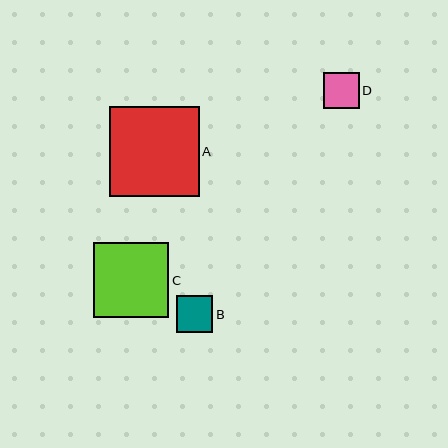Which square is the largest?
Square A is the largest with a size of approximately 90 pixels.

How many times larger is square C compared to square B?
Square C is approximately 2.1 times the size of square B.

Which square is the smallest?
Square D is the smallest with a size of approximately 36 pixels.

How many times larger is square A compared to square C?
Square A is approximately 1.2 times the size of square C.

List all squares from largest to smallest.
From largest to smallest: A, C, B, D.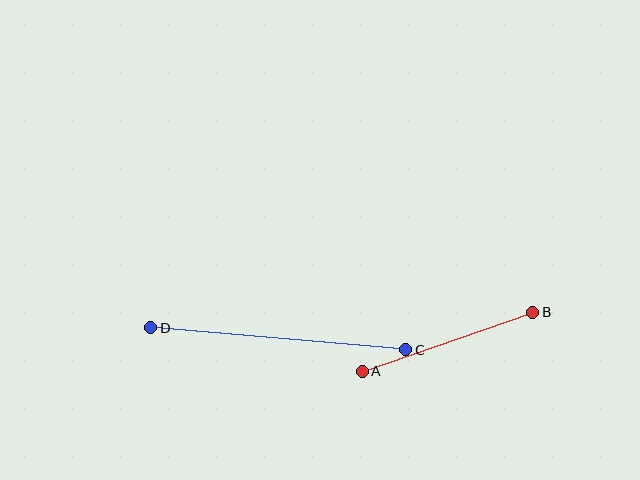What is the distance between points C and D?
The distance is approximately 256 pixels.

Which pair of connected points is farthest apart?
Points C and D are farthest apart.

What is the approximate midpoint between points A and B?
The midpoint is at approximately (447, 342) pixels.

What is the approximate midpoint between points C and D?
The midpoint is at approximately (278, 339) pixels.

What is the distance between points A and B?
The distance is approximately 180 pixels.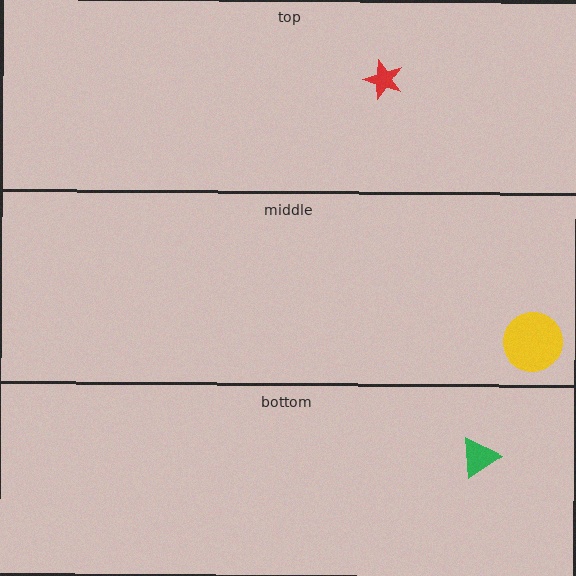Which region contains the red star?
The top region.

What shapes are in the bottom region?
The green triangle.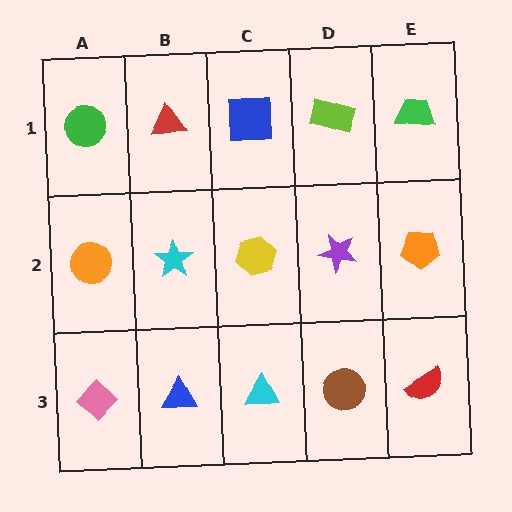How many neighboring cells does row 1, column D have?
3.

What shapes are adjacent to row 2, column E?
A green trapezoid (row 1, column E), a red semicircle (row 3, column E), a purple star (row 2, column D).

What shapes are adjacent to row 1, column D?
A purple star (row 2, column D), a blue square (row 1, column C), a green trapezoid (row 1, column E).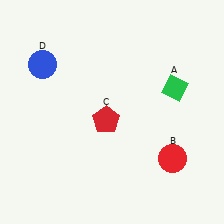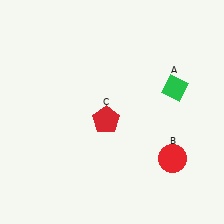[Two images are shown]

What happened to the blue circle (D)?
The blue circle (D) was removed in Image 2. It was in the top-left area of Image 1.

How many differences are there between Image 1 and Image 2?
There is 1 difference between the two images.